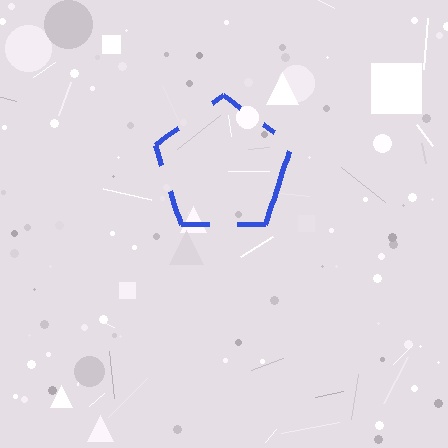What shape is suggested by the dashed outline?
The dashed outline suggests a pentagon.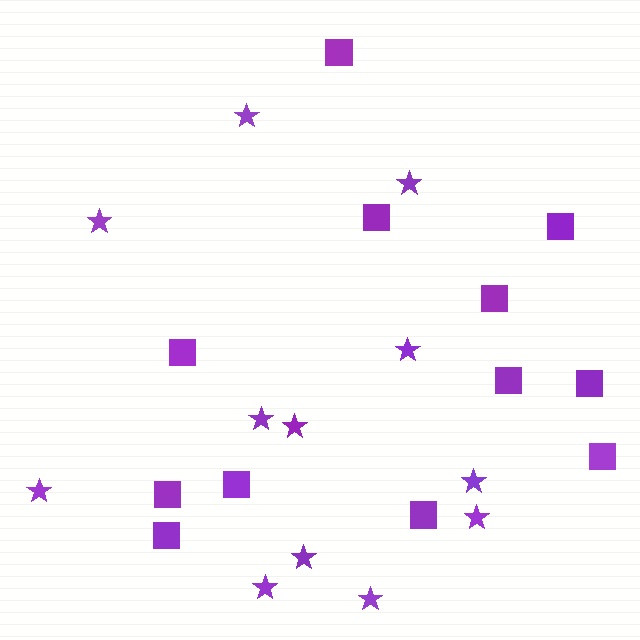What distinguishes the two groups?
There are 2 groups: one group of stars (12) and one group of squares (12).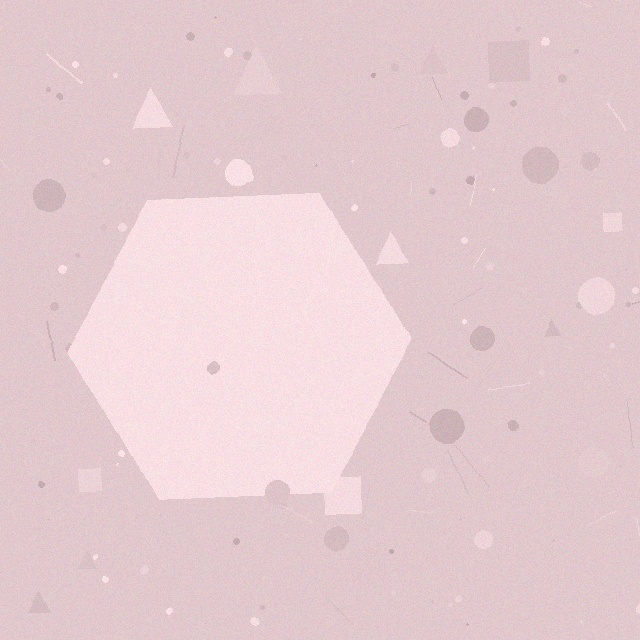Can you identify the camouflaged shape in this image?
The camouflaged shape is a hexagon.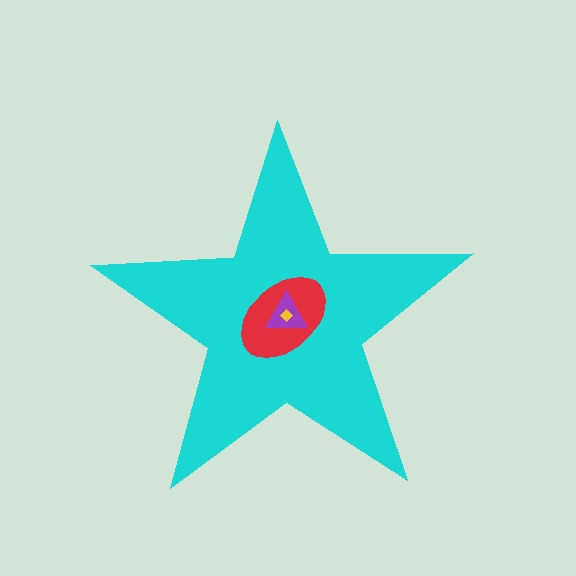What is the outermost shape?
The cyan star.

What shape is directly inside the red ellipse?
The purple triangle.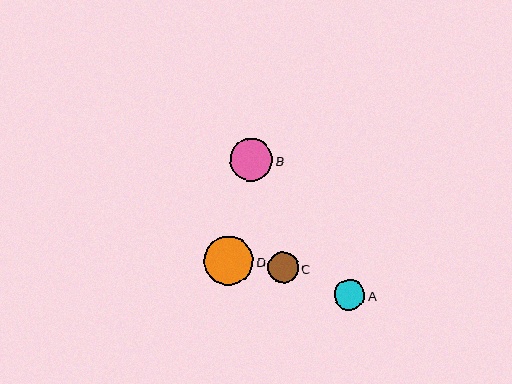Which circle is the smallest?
Circle C is the smallest with a size of approximately 30 pixels.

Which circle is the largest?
Circle D is the largest with a size of approximately 49 pixels.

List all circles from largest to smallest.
From largest to smallest: D, B, A, C.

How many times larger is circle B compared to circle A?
Circle B is approximately 1.4 times the size of circle A.